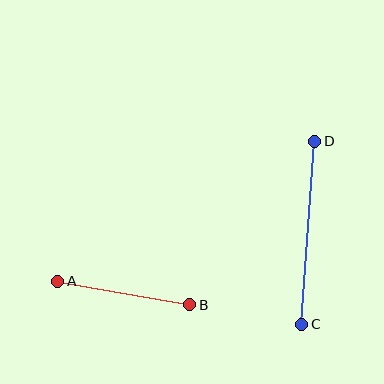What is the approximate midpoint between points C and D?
The midpoint is at approximately (308, 233) pixels.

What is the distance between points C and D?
The distance is approximately 183 pixels.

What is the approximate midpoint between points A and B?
The midpoint is at approximately (124, 293) pixels.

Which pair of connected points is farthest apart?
Points C and D are farthest apart.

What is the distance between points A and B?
The distance is approximately 134 pixels.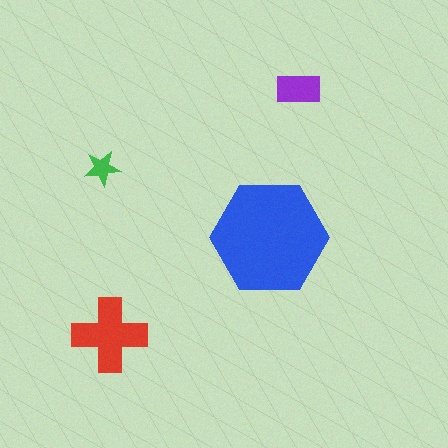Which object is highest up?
The purple rectangle is topmost.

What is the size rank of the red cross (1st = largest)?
2nd.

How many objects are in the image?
There are 4 objects in the image.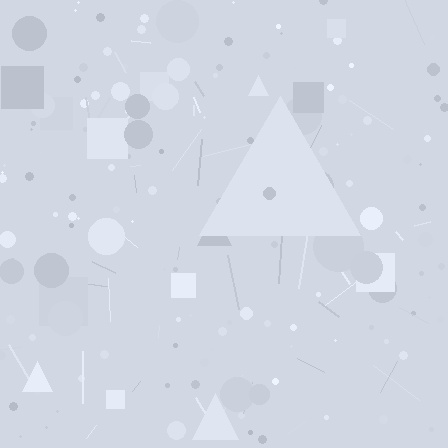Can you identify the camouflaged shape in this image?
The camouflaged shape is a triangle.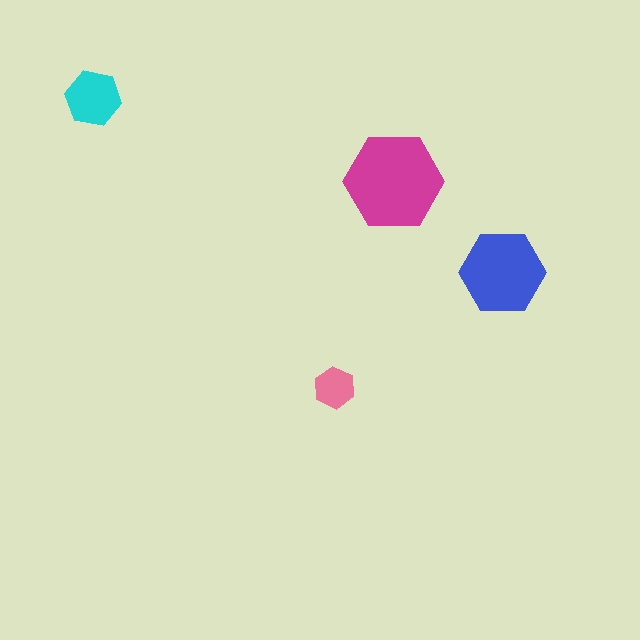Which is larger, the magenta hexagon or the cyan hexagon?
The magenta one.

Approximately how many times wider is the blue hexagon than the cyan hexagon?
About 1.5 times wider.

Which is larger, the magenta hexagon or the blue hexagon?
The magenta one.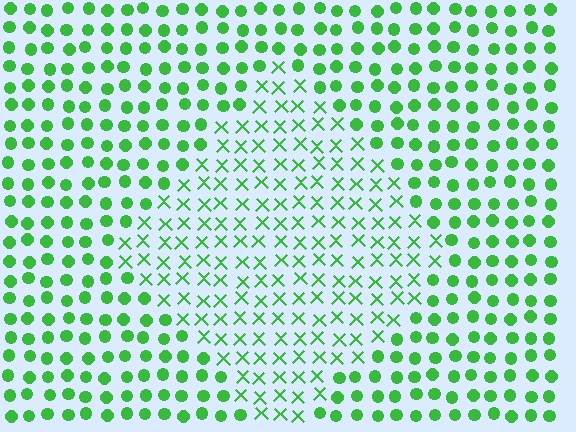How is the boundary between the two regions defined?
The boundary is defined by a change in element shape: X marks inside vs. circles outside. All elements share the same color and spacing.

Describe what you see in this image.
The image is filled with small green elements arranged in a uniform grid. A diamond-shaped region contains X marks, while the surrounding area contains circles. The boundary is defined purely by the change in element shape.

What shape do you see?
I see a diamond.